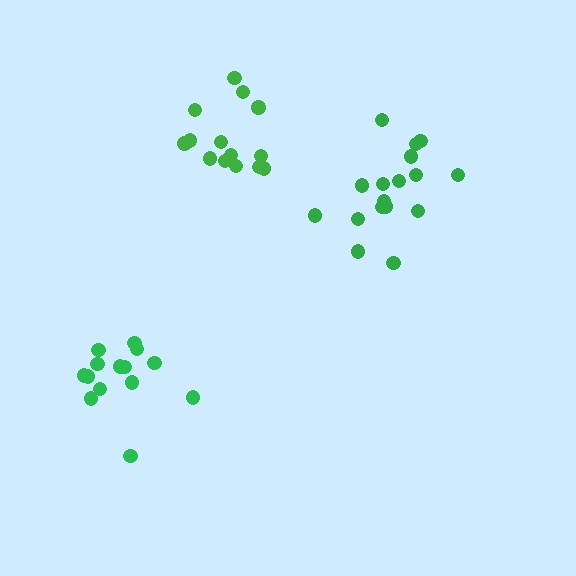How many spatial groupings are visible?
There are 3 spatial groupings.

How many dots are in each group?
Group 1: 14 dots, Group 2: 14 dots, Group 3: 17 dots (45 total).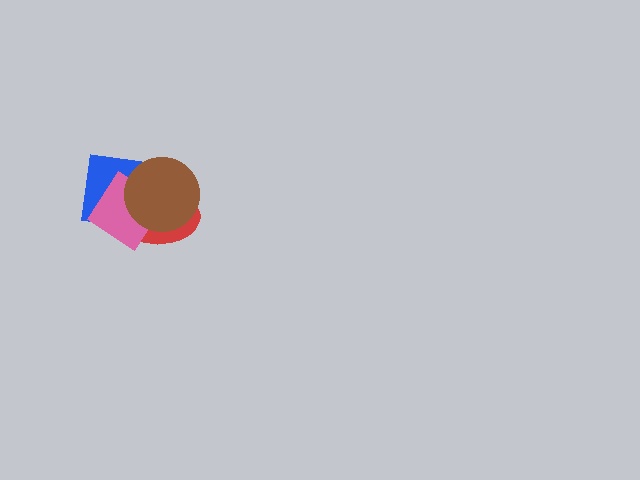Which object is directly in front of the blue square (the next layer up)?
The red ellipse is directly in front of the blue square.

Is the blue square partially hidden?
Yes, it is partially covered by another shape.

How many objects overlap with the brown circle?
3 objects overlap with the brown circle.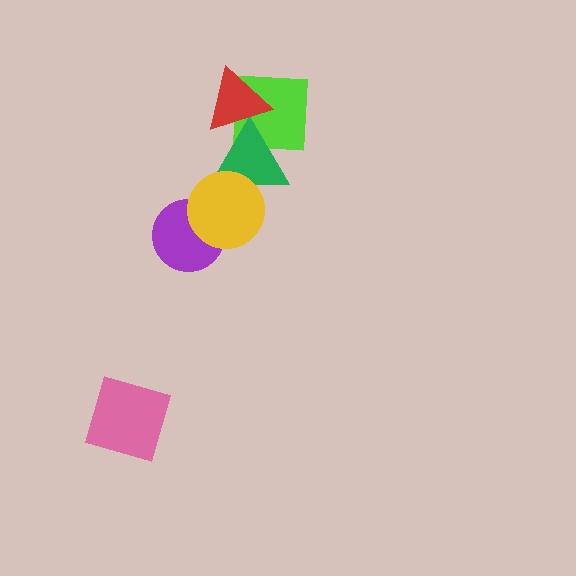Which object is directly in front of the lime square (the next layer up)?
The green triangle is directly in front of the lime square.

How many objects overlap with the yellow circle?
2 objects overlap with the yellow circle.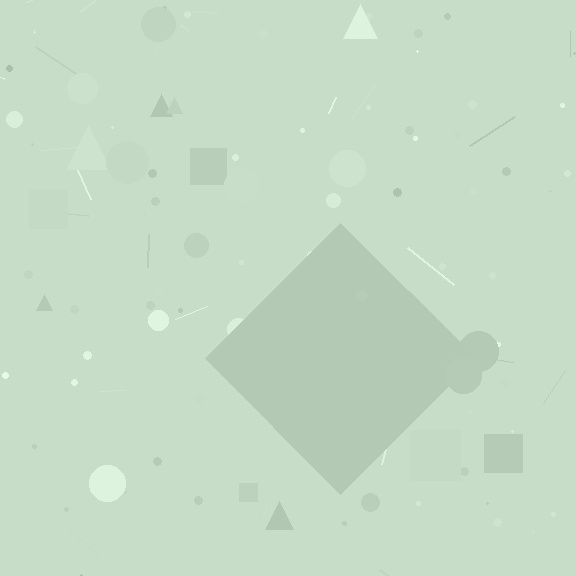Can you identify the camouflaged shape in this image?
The camouflaged shape is a diamond.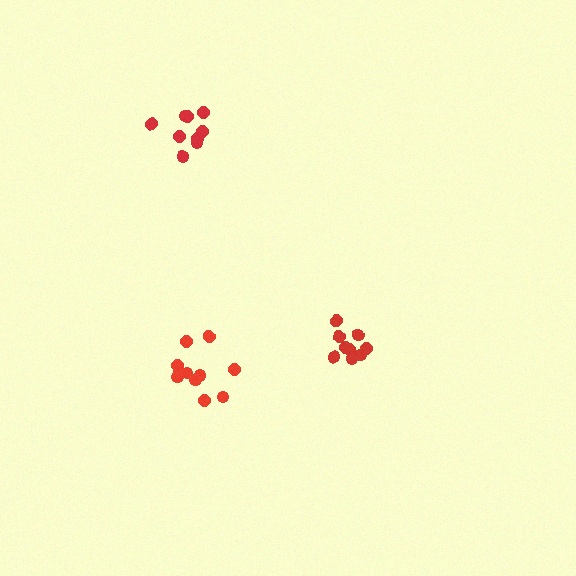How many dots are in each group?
Group 1: 9 dots, Group 2: 9 dots, Group 3: 11 dots (29 total).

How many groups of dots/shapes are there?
There are 3 groups.